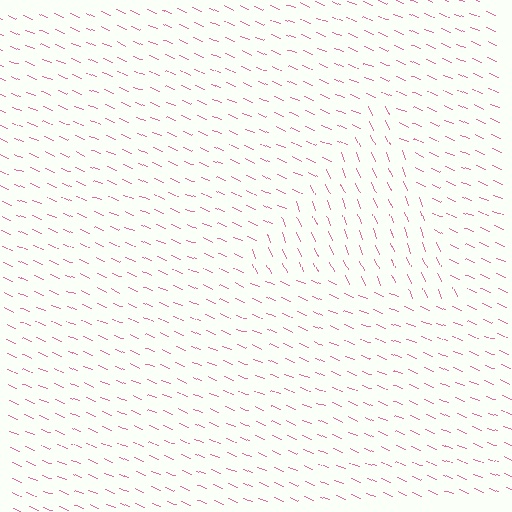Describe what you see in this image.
The image is filled with small pink line segments. A triangle region in the image has lines oriented differently from the surrounding lines, creating a visible texture boundary.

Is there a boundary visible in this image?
Yes, there is a texture boundary formed by a change in line orientation.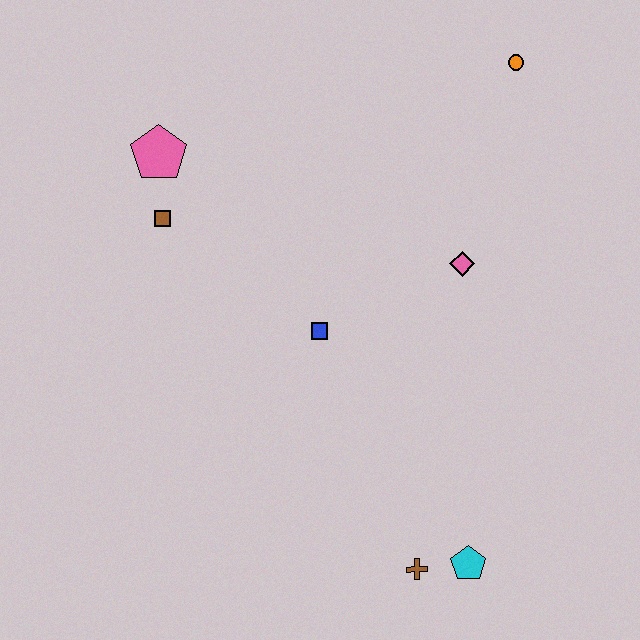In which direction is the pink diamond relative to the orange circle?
The pink diamond is below the orange circle.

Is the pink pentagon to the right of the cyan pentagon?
No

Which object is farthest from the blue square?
The orange circle is farthest from the blue square.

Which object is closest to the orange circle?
The pink diamond is closest to the orange circle.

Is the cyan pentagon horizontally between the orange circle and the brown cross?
Yes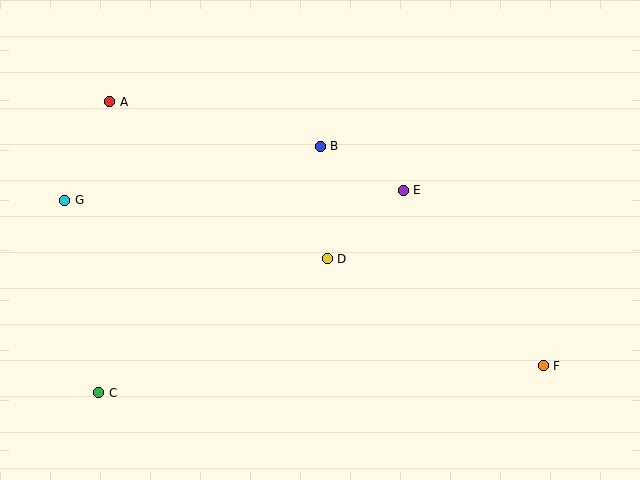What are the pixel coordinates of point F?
Point F is at (543, 366).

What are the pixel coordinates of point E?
Point E is at (403, 190).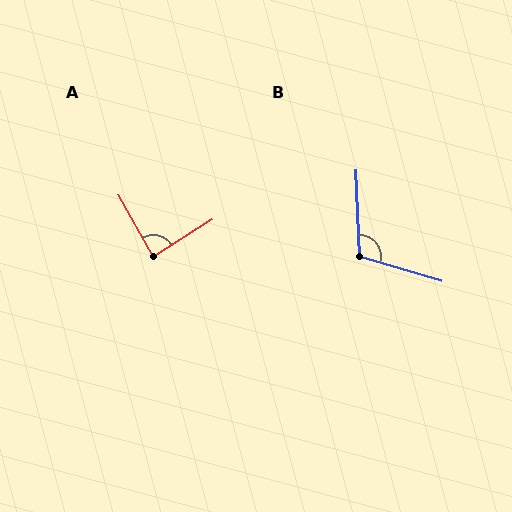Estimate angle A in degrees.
Approximately 88 degrees.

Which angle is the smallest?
A, at approximately 88 degrees.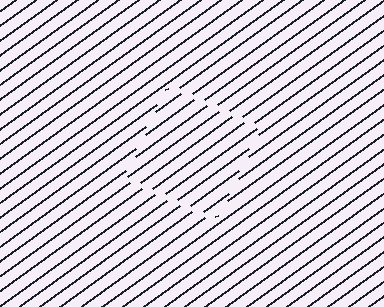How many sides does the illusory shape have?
4 sides — the line-ends trace a square.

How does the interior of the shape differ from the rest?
The interior of the shape contains the same grating, shifted by half a period — the contour is defined by the phase discontinuity where line-ends from the inner and outer gratings abut.